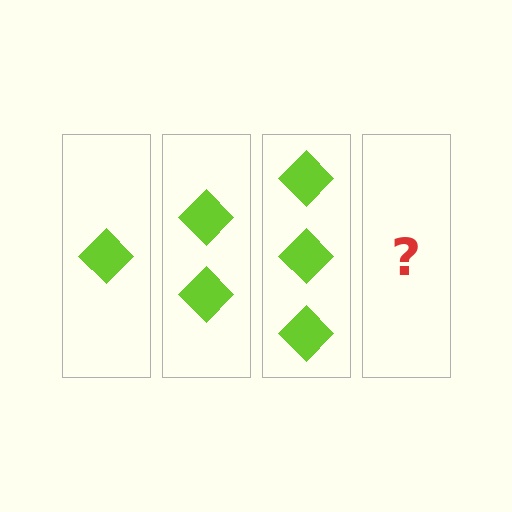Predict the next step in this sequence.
The next step is 4 diamonds.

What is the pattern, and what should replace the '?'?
The pattern is that each step adds one more diamond. The '?' should be 4 diamonds.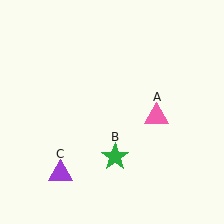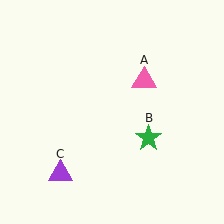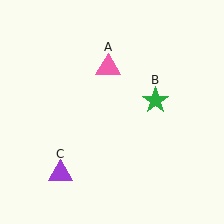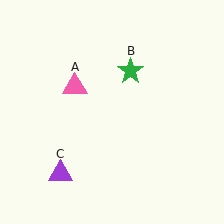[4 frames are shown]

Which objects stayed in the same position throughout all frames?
Purple triangle (object C) remained stationary.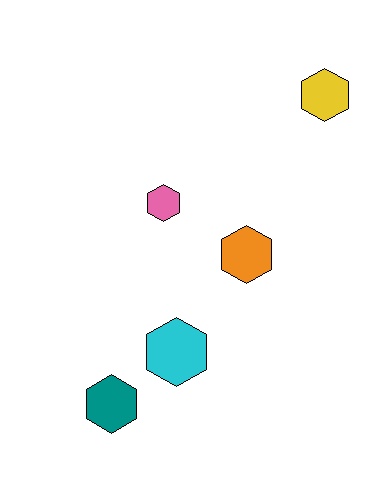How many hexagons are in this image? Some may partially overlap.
There are 5 hexagons.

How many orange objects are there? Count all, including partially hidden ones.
There is 1 orange object.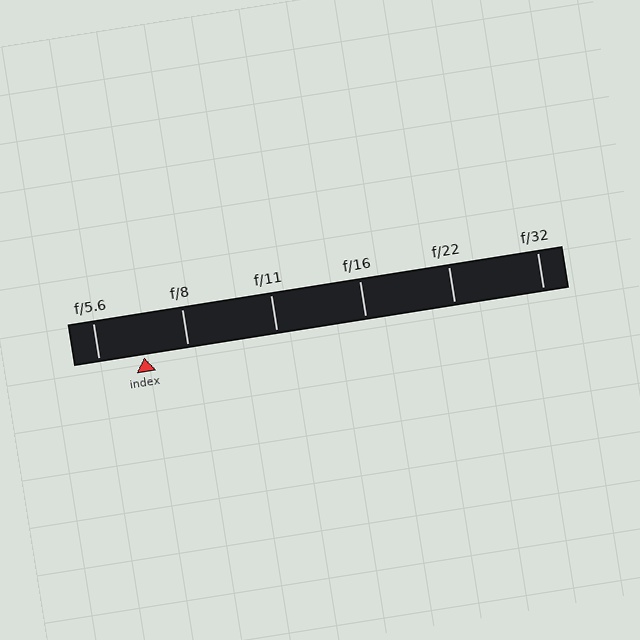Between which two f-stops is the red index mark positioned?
The index mark is between f/5.6 and f/8.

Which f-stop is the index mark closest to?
The index mark is closest to f/8.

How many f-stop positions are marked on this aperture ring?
There are 6 f-stop positions marked.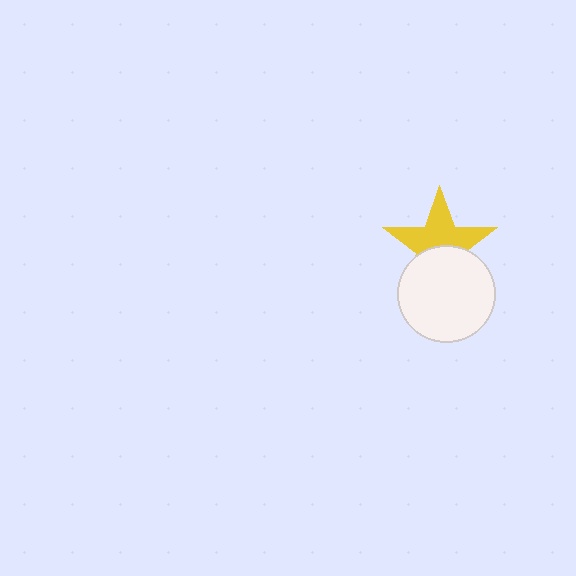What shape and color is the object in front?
The object in front is a white circle.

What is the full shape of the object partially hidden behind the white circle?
The partially hidden object is a yellow star.